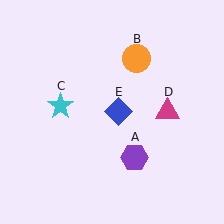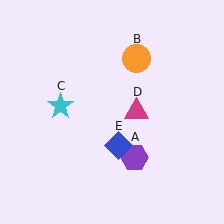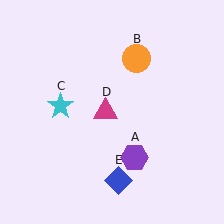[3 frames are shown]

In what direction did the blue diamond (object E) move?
The blue diamond (object E) moved down.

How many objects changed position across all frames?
2 objects changed position: magenta triangle (object D), blue diamond (object E).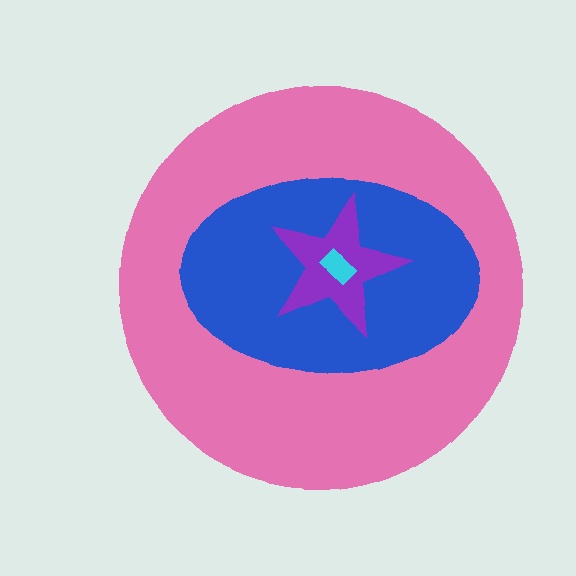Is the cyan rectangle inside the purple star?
Yes.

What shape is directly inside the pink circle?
The blue ellipse.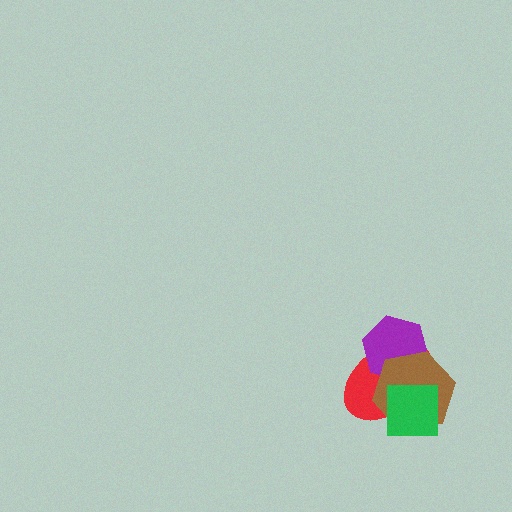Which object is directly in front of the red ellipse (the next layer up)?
The purple hexagon is directly in front of the red ellipse.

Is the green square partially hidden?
No, no other shape covers it.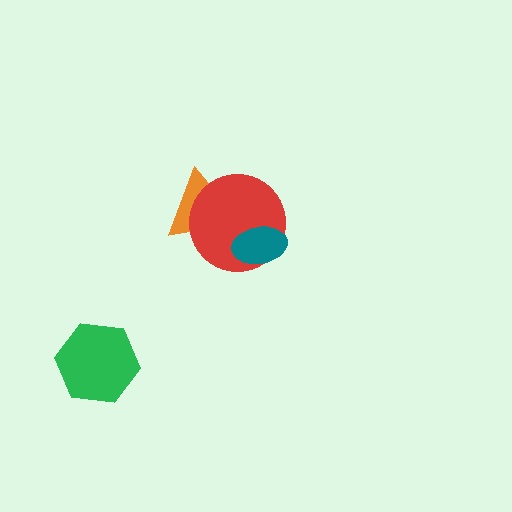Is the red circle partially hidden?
Yes, it is partially covered by another shape.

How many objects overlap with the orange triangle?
1 object overlaps with the orange triangle.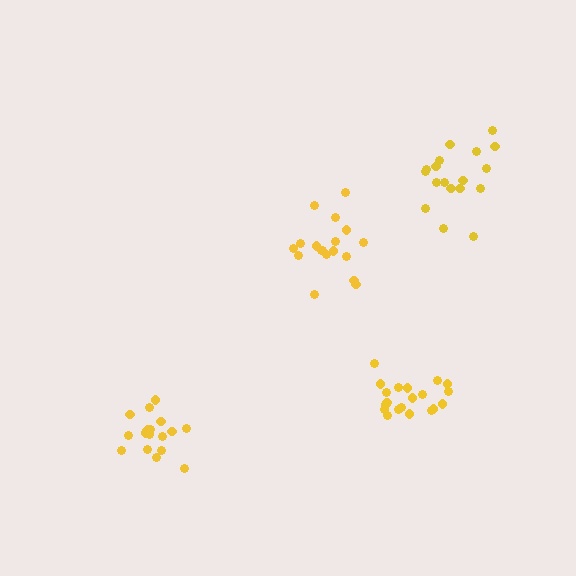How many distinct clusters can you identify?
There are 4 distinct clusters.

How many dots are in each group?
Group 1: 18 dots, Group 2: 20 dots, Group 3: 18 dots, Group 4: 18 dots (74 total).